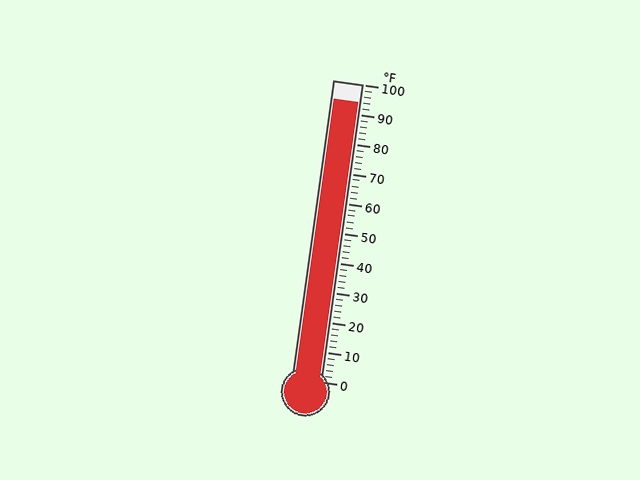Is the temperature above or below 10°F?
The temperature is above 10°F.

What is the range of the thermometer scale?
The thermometer scale ranges from 0°F to 100°F.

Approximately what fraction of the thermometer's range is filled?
The thermometer is filled to approximately 95% of its range.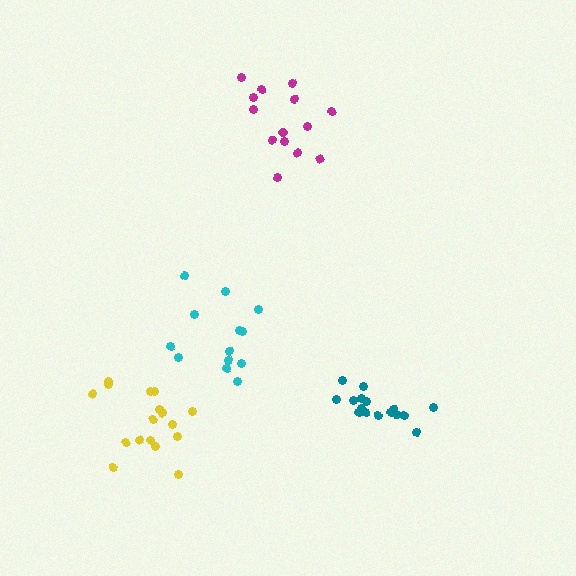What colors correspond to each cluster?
The clusters are colored: teal, cyan, magenta, yellow.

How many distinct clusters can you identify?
There are 4 distinct clusters.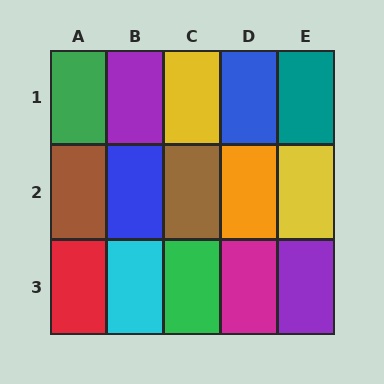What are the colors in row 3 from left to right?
Red, cyan, green, magenta, purple.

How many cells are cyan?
1 cell is cyan.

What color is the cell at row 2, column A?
Brown.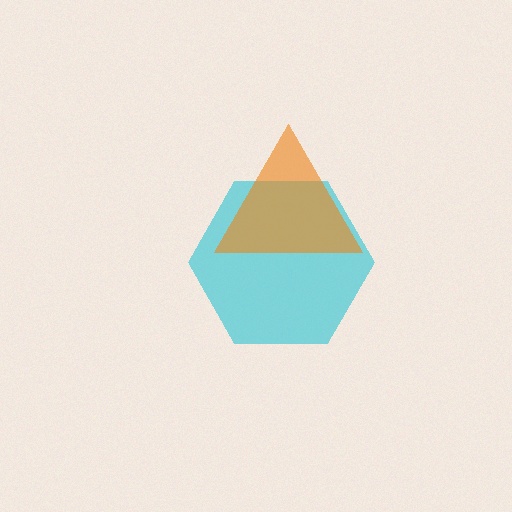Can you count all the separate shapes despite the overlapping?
Yes, there are 2 separate shapes.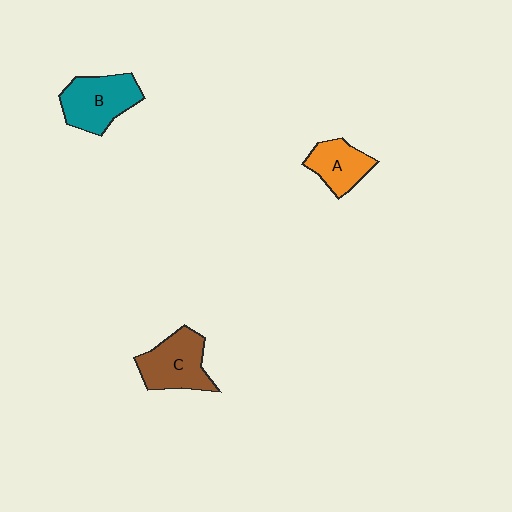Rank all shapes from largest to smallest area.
From largest to smallest: B (teal), C (brown), A (orange).